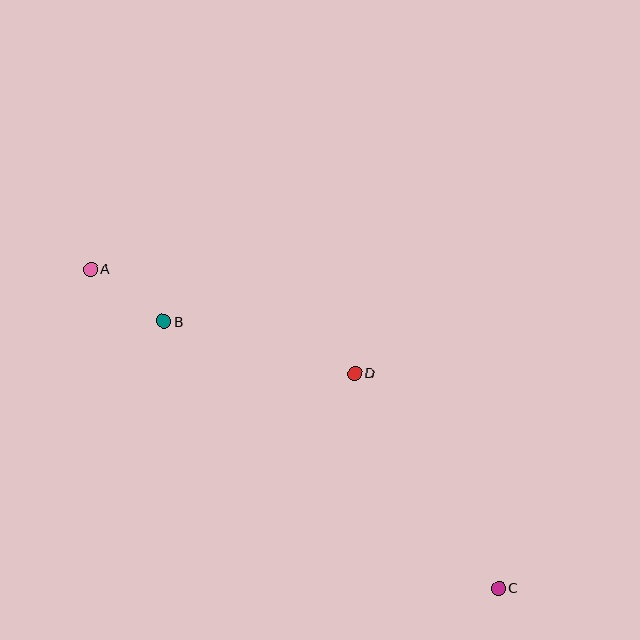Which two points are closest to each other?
Points A and B are closest to each other.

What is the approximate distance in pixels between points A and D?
The distance between A and D is approximately 284 pixels.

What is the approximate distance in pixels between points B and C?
The distance between B and C is approximately 428 pixels.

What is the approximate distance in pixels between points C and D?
The distance between C and D is approximately 258 pixels.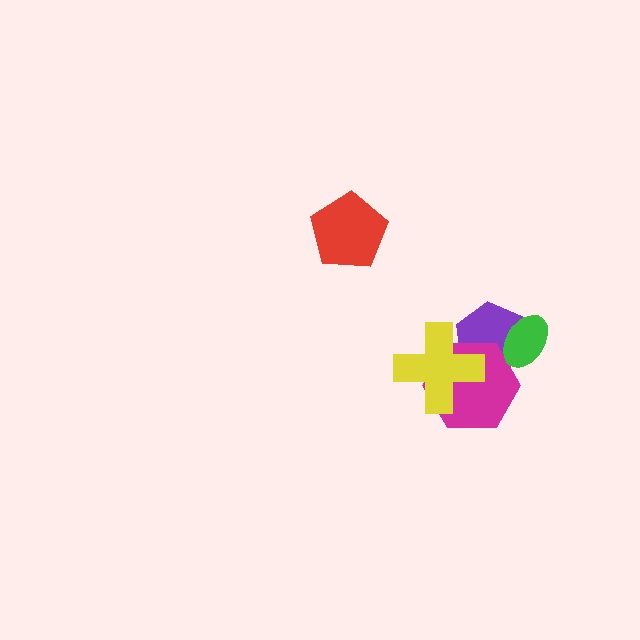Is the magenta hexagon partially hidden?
Yes, it is partially covered by another shape.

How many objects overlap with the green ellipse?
1 object overlaps with the green ellipse.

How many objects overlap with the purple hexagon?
3 objects overlap with the purple hexagon.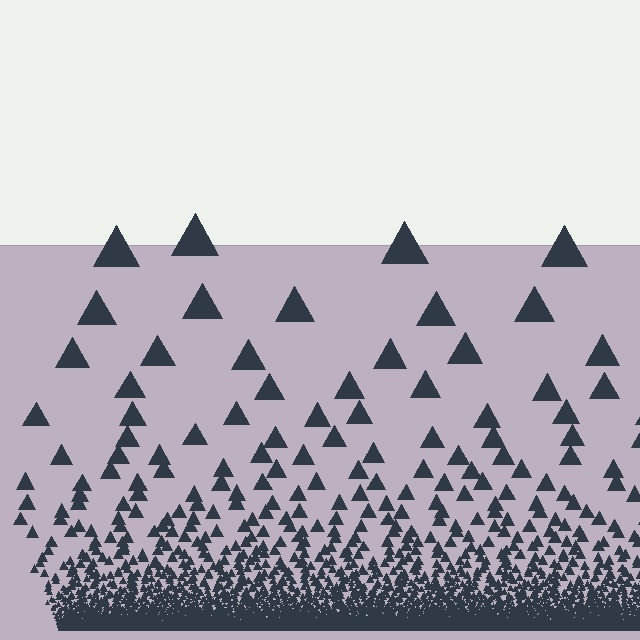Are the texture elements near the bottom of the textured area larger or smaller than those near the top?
Smaller. The gradient is inverted — elements near the bottom are smaller and denser.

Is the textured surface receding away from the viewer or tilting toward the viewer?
The surface appears to tilt toward the viewer. Texture elements get larger and sparser toward the top.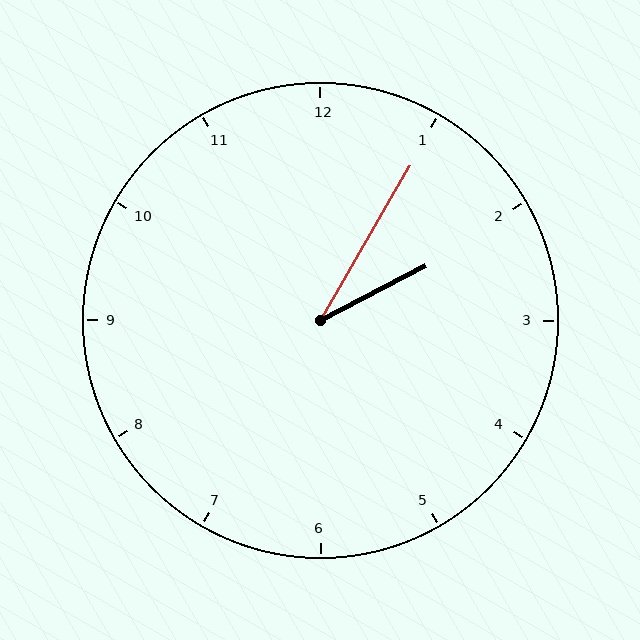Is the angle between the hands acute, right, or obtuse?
It is acute.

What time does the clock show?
2:05.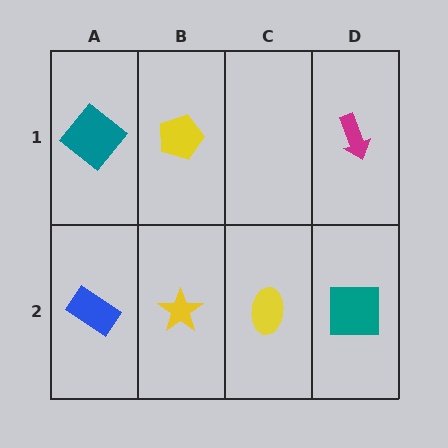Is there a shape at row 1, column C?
No, that cell is empty.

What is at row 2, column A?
A blue rectangle.